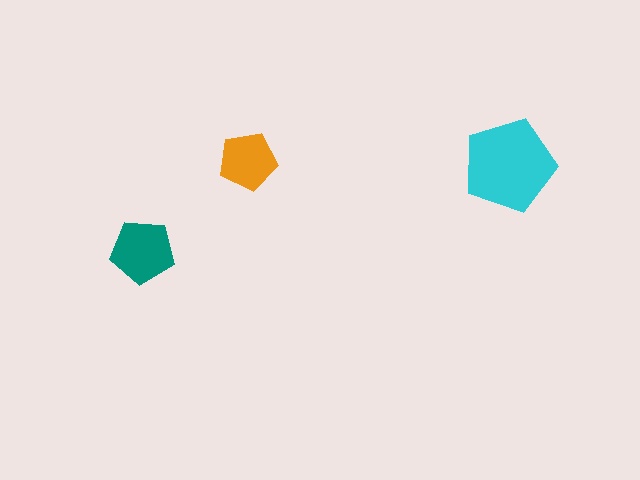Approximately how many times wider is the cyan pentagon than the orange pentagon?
About 1.5 times wider.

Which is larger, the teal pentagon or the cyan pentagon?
The cyan one.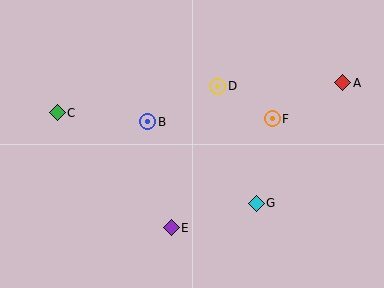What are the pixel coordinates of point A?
Point A is at (343, 83).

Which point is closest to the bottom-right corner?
Point G is closest to the bottom-right corner.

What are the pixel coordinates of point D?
Point D is at (218, 86).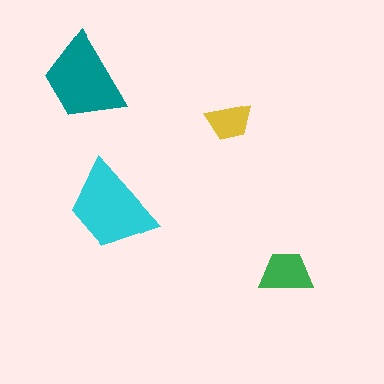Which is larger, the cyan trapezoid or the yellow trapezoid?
The cyan one.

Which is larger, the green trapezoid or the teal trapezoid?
The teal one.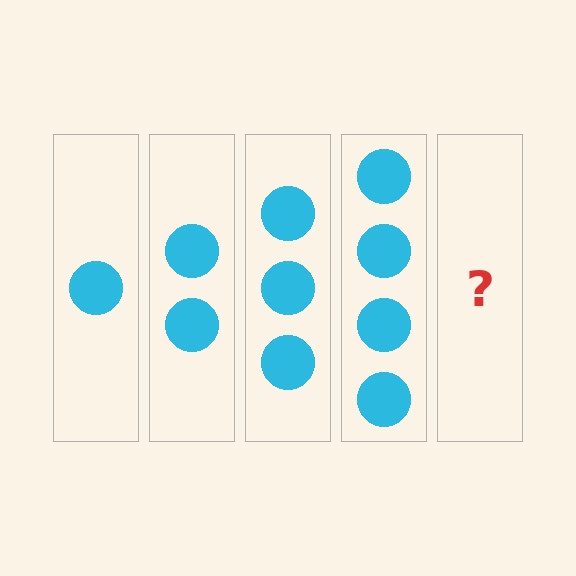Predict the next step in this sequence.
The next step is 5 circles.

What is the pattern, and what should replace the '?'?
The pattern is that each step adds one more circle. The '?' should be 5 circles.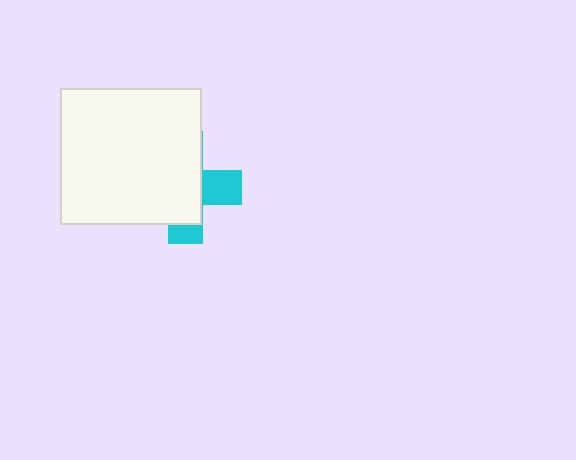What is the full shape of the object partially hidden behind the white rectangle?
The partially hidden object is a cyan cross.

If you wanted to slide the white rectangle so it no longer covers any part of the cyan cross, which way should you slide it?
Slide it left — that is the most direct way to separate the two shapes.